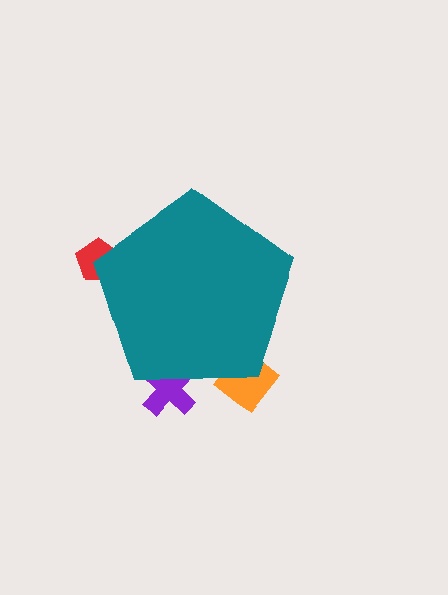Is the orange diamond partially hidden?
Yes, the orange diamond is partially hidden behind the teal pentagon.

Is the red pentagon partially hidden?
Yes, the red pentagon is partially hidden behind the teal pentagon.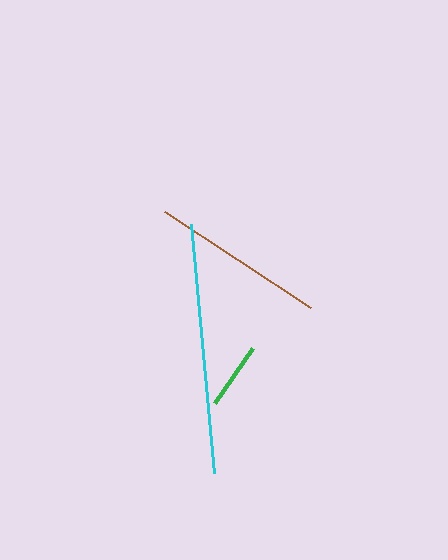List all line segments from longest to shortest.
From longest to shortest: cyan, brown, green.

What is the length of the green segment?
The green segment is approximately 67 pixels long.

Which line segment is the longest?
The cyan line is the longest at approximately 249 pixels.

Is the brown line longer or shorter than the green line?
The brown line is longer than the green line.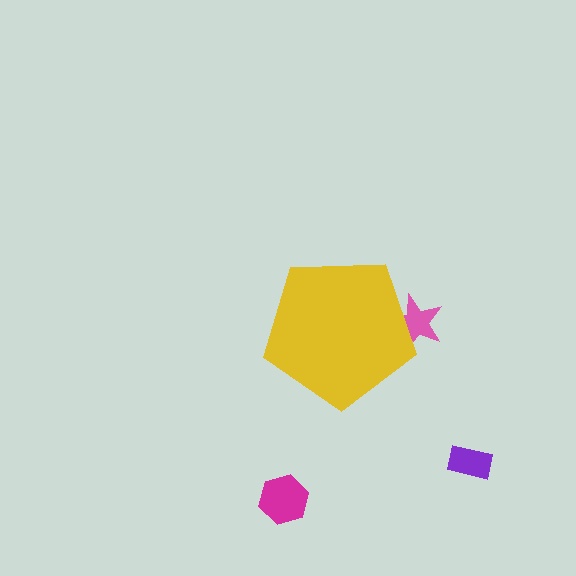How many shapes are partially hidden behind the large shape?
1 shape is partially hidden.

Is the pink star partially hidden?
Yes, the pink star is partially hidden behind the yellow pentagon.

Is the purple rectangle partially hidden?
No, the purple rectangle is fully visible.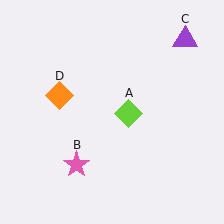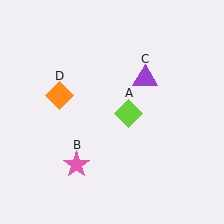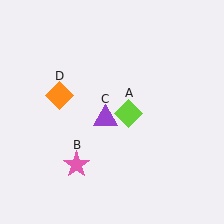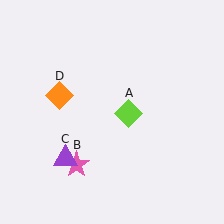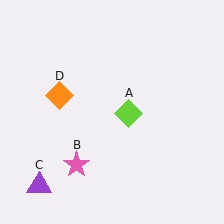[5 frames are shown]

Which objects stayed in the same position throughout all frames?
Lime diamond (object A) and pink star (object B) and orange diamond (object D) remained stationary.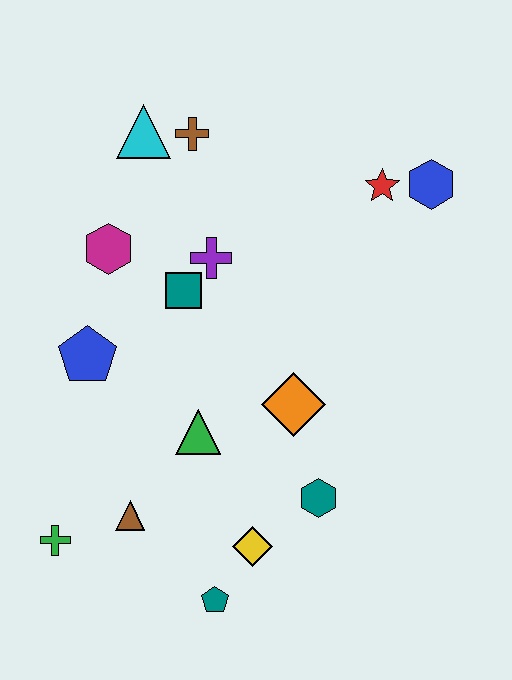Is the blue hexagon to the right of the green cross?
Yes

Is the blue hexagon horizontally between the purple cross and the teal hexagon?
No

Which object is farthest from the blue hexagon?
The green cross is farthest from the blue hexagon.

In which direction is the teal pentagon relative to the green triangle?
The teal pentagon is below the green triangle.